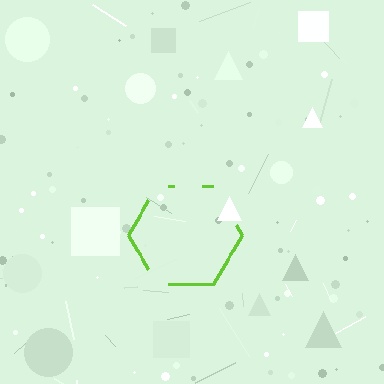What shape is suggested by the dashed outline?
The dashed outline suggests a hexagon.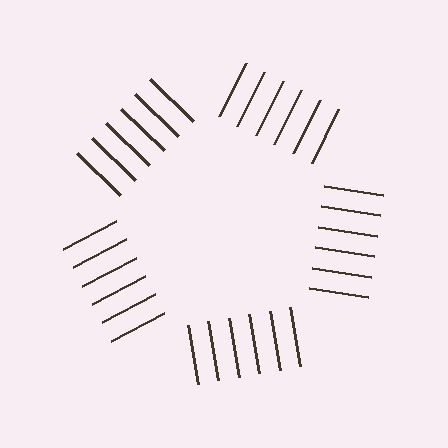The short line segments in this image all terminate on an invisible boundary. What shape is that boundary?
An illusory pentagon — the line segments terminate on its edges but no continuous stroke is drawn.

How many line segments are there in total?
30 — 6 along each of the 5 edges.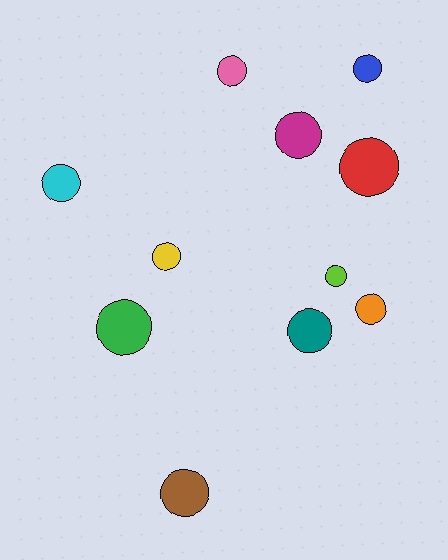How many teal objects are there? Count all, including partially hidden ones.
There is 1 teal object.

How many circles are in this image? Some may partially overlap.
There are 11 circles.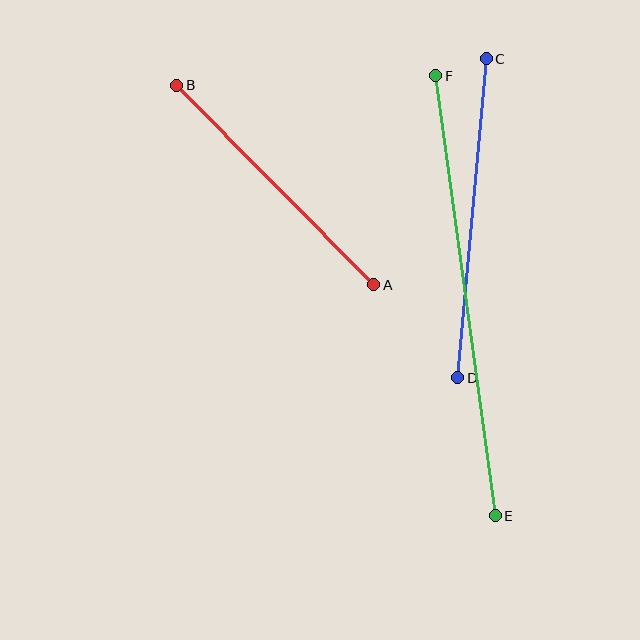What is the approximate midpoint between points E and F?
The midpoint is at approximately (466, 296) pixels.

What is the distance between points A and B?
The distance is approximately 281 pixels.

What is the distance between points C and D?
The distance is approximately 320 pixels.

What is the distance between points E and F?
The distance is approximately 444 pixels.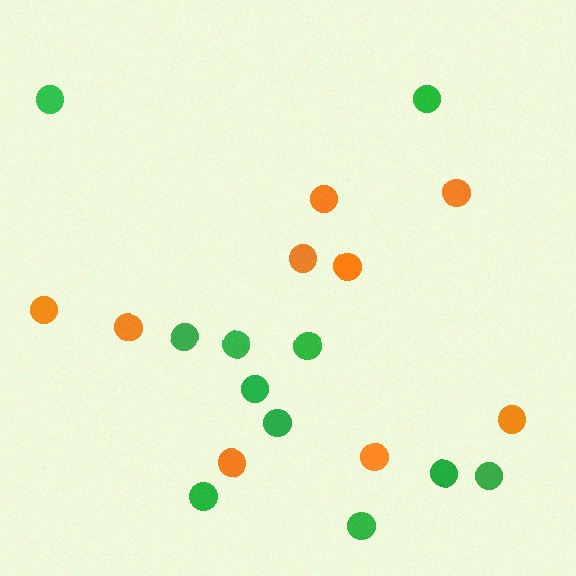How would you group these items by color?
There are 2 groups: one group of orange circles (9) and one group of green circles (11).